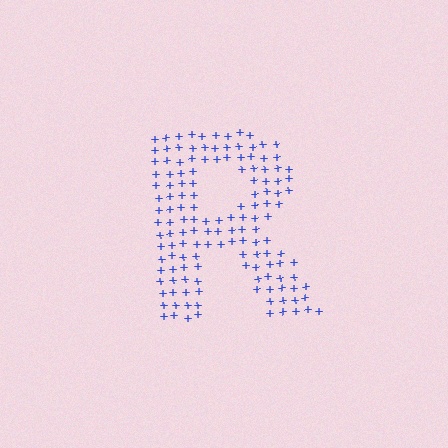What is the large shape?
The large shape is the letter R.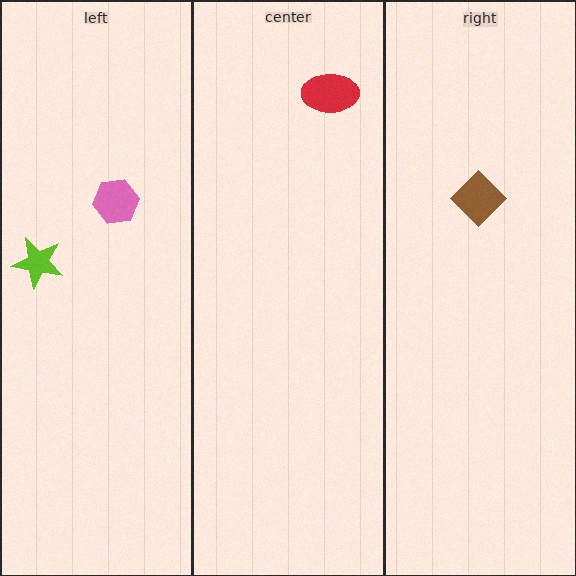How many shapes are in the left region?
2.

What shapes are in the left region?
The lime star, the pink hexagon.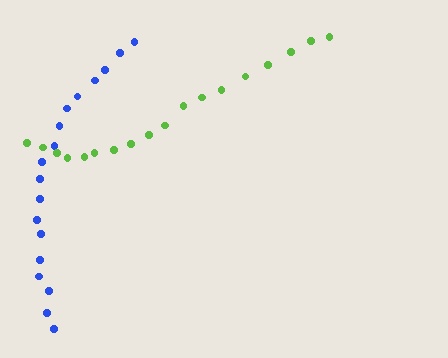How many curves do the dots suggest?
There are 2 distinct paths.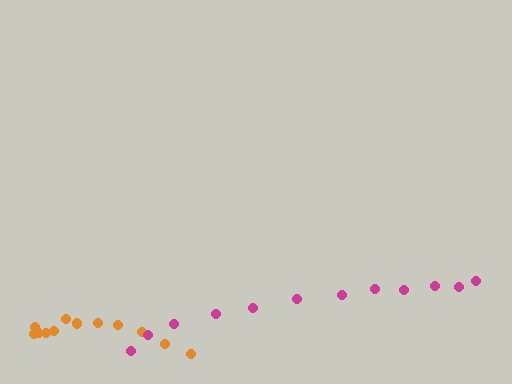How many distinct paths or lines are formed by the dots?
There are 2 distinct paths.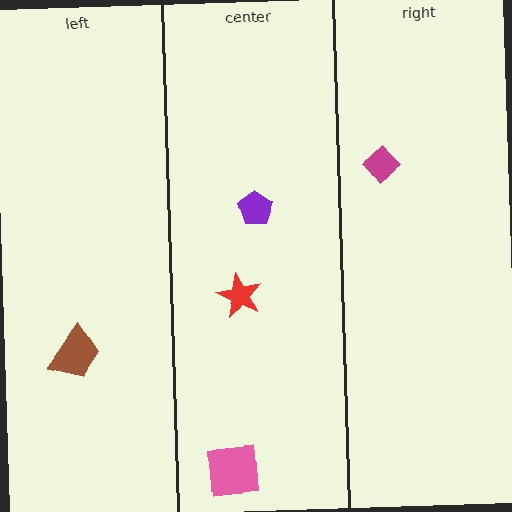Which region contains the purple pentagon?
The center region.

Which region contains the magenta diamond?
The right region.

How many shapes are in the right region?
1.